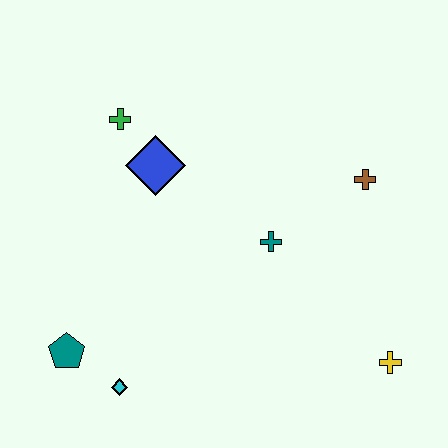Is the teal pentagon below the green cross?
Yes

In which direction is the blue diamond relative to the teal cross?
The blue diamond is to the left of the teal cross.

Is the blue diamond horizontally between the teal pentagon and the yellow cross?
Yes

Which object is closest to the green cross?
The blue diamond is closest to the green cross.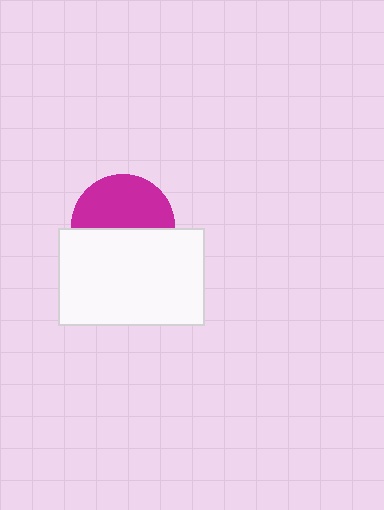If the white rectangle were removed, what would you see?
You would see the complete magenta circle.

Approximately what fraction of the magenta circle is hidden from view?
Roughly 49% of the magenta circle is hidden behind the white rectangle.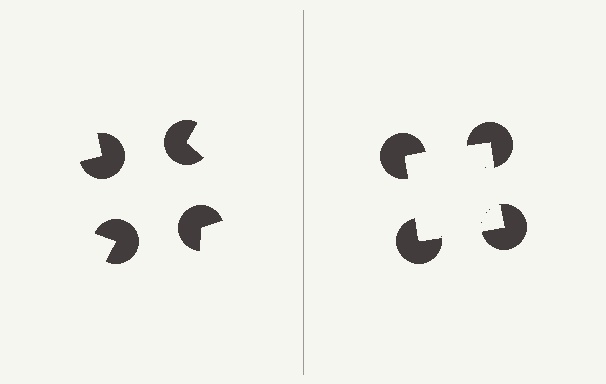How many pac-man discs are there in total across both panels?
8 — 4 on each side.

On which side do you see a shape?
An illusory square appears on the right side. On the left side the wedge cuts are rotated, so no coherent shape forms.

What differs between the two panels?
The pac-man discs are positioned identically on both sides; only the wedge orientations differ. On the right they align to a square; on the left they are misaligned.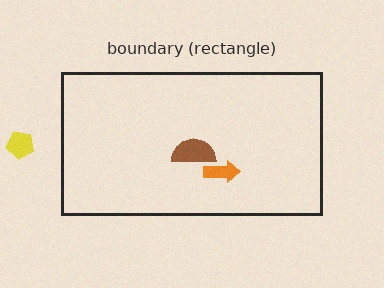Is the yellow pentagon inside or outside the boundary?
Outside.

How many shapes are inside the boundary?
2 inside, 1 outside.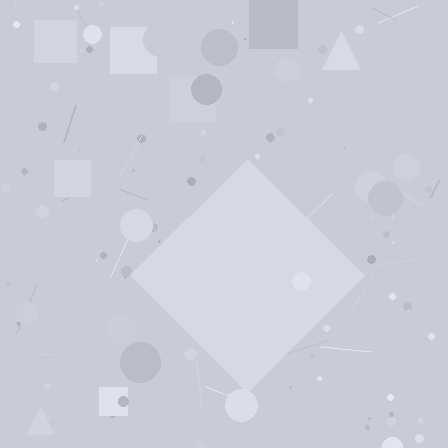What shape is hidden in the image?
A diamond is hidden in the image.